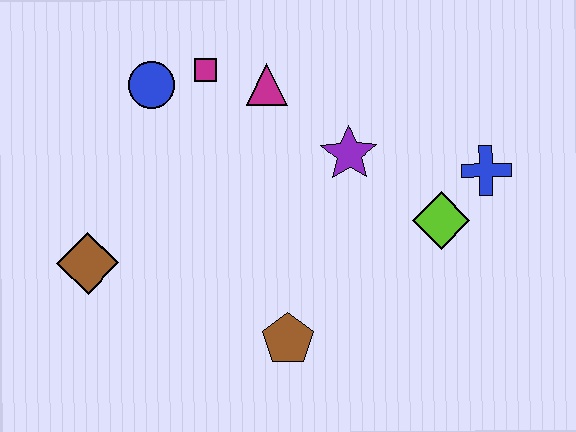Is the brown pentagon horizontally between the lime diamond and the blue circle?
Yes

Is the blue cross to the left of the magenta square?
No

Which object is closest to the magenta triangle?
The magenta square is closest to the magenta triangle.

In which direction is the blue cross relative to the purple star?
The blue cross is to the right of the purple star.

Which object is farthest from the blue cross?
The brown diamond is farthest from the blue cross.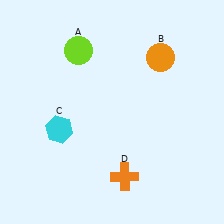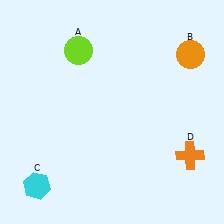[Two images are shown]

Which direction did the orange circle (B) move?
The orange circle (B) moved right.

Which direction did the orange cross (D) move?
The orange cross (D) moved right.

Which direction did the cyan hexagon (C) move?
The cyan hexagon (C) moved down.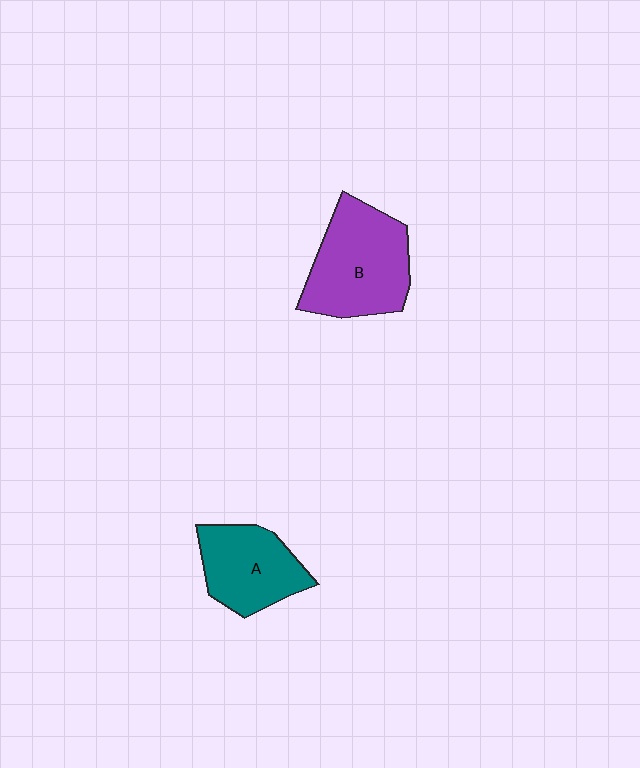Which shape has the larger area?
Shape B (purple).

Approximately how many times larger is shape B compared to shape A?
Approximately 1.3 times.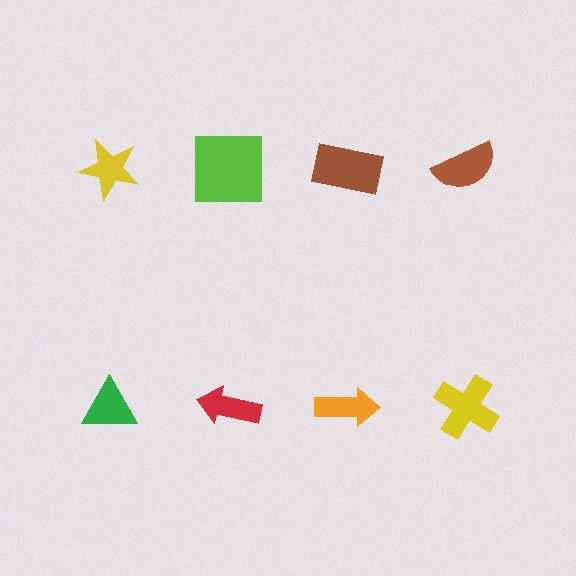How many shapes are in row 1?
4 shapes.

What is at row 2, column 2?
A red arrow.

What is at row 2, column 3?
An orange arrow.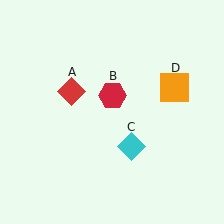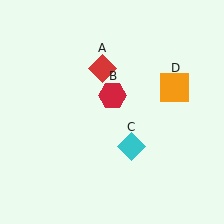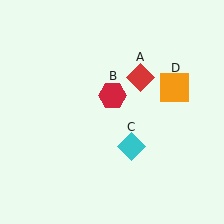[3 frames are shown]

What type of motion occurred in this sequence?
The red diamond (object A) rotated clockwise around the center of the scene.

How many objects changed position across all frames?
1 object changed position: red diamond (object A).